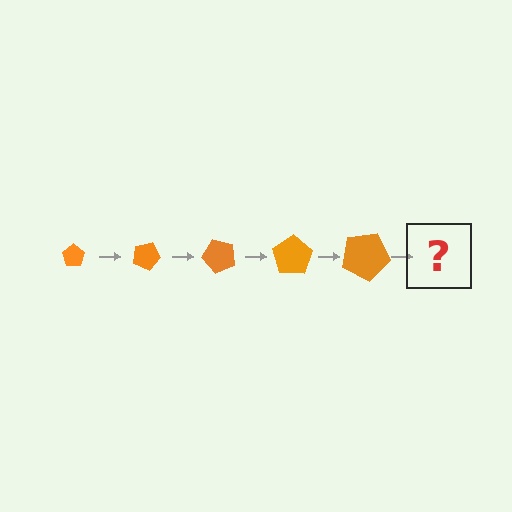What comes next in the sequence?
The next element should be a pentagon, larger than the previous one and rotated 125 degrees from the start.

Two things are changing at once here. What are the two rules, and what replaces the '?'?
The two rules are that the pentagon grows larger each step and it rotates 25 degrees each step. The '?' should be a pentagon, larger than the previous one and rotated 125 degrees from the start.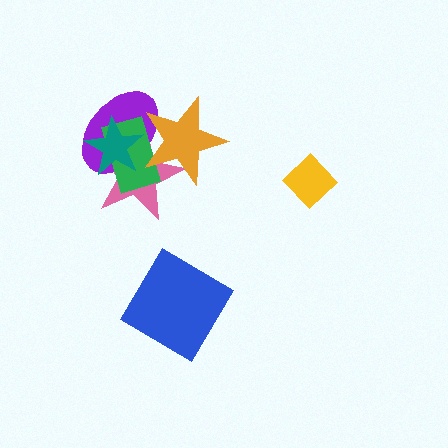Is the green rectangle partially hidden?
Yes, it is partially covered by another shape.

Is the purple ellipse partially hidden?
Yes, it is partially covered by another shape.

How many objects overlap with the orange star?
4 objects overlap with the orange star.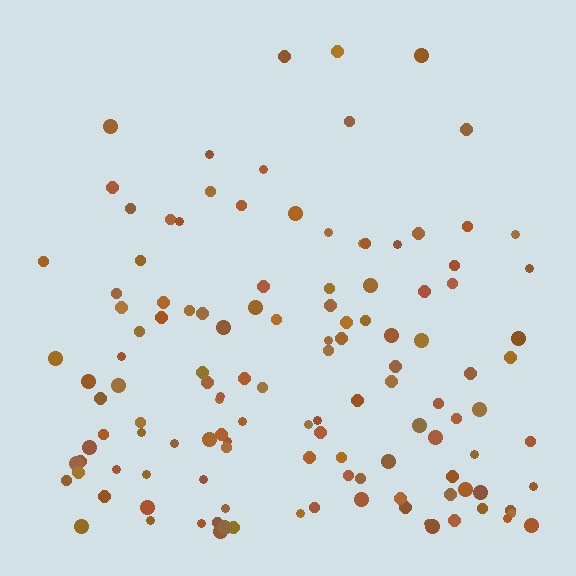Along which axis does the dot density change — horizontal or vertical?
Vertical.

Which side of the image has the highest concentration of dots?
The bottom.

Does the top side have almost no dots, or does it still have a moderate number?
Still a moderate number, just noticeably fewer than the bottom.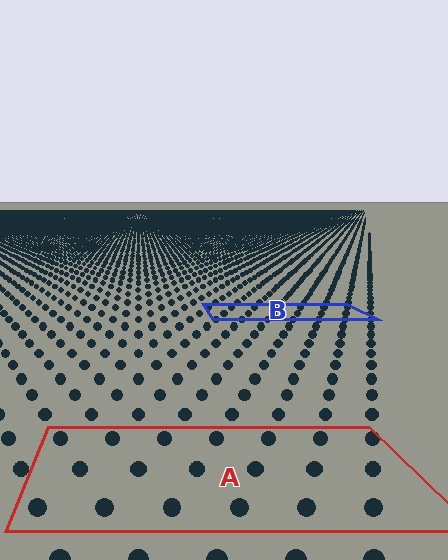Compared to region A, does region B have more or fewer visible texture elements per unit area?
Region B has more texture elements per unit area — they are packed more densely because it is farther away.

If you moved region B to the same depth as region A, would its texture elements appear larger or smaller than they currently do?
They would appear larger. At a closer depth, the same texture elements are projected at a bigger on-screen size.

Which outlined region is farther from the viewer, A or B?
Region B is farther from the viewer — the texture elements inside it appear smaller and more densely packed.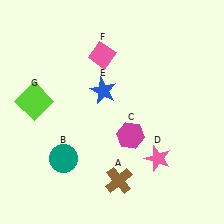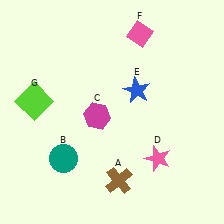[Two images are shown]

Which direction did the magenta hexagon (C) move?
The magenta hexagon (C) moved left.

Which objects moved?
The objects that moved are: the magenta hexagon (C), the blue star (E), the pink diamond (F).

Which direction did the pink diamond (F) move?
The pink diamond (F) moved right.